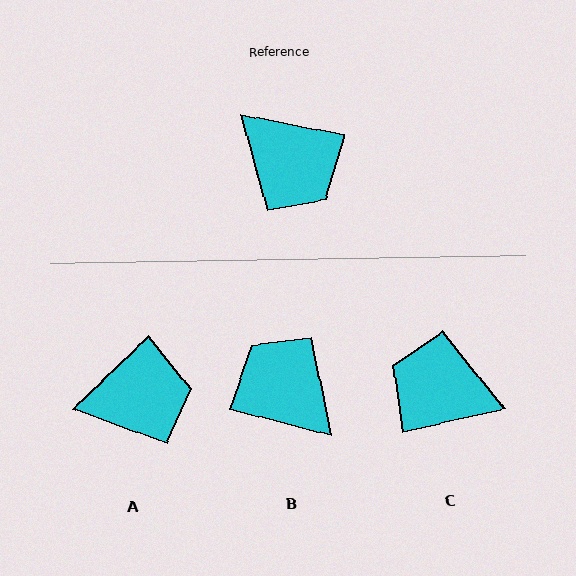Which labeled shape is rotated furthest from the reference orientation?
B, about 176 degrees away.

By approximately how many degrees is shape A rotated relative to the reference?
Approximately 55 degrees counter-clockwise.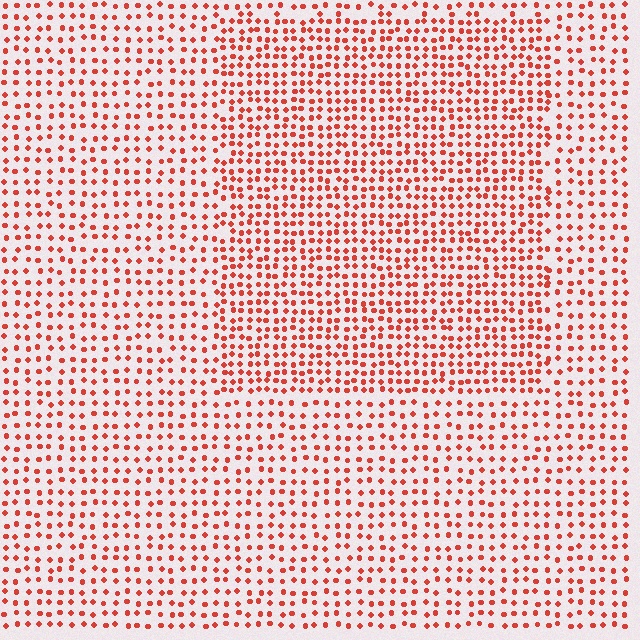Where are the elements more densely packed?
The elements are more densely packed inside the rectangle boundary.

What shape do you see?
I see a rectangle.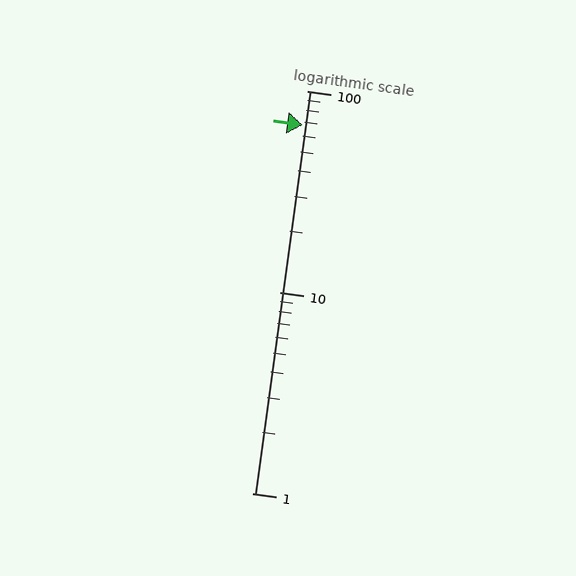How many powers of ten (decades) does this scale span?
The scale spans 2 decades, from 1 to 100.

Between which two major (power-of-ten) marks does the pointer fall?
The pointer is between 10 and 100.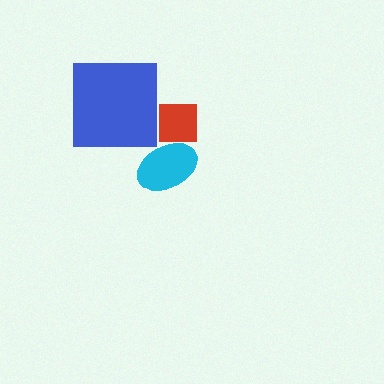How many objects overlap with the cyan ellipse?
1 object overlaps with the cyan ellipse.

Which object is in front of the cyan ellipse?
The red square is in front of the cyan ellipse.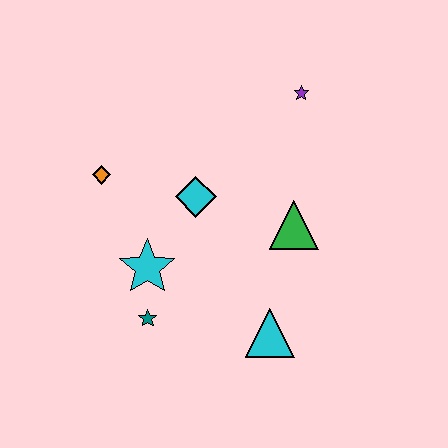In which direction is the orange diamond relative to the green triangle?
The orange diamond is to the left of the green triangle.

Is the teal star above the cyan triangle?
Yes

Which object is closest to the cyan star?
The teal star is closest to the cyan star.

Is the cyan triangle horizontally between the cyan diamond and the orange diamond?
No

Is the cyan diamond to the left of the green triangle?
Yes